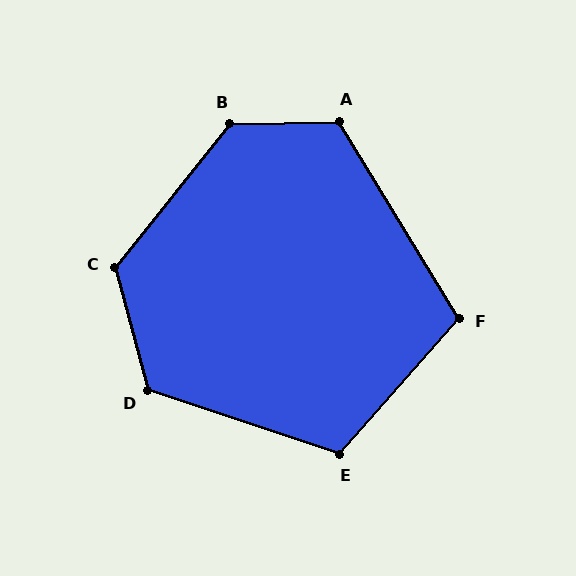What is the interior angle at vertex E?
Approximately 113 degrees (obtuse).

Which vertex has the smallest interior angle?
F, at approximately 107 degrees.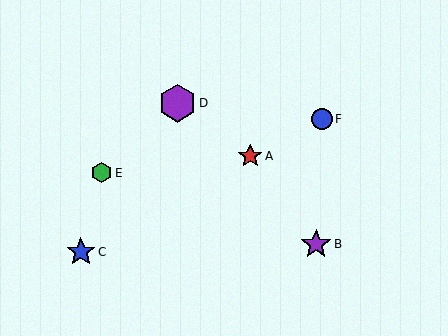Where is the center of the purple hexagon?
The center of the purple hexagon is at (177, 103).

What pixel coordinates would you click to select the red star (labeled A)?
Click at (250, 156) to select the red star A.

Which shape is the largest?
The purple hexagon (labeled D) is the largest.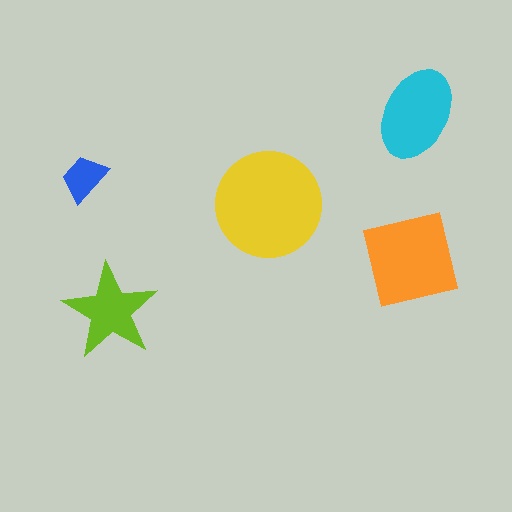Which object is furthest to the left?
The blue trapezoid is leftmost.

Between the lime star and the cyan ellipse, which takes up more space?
The cyan ellipse.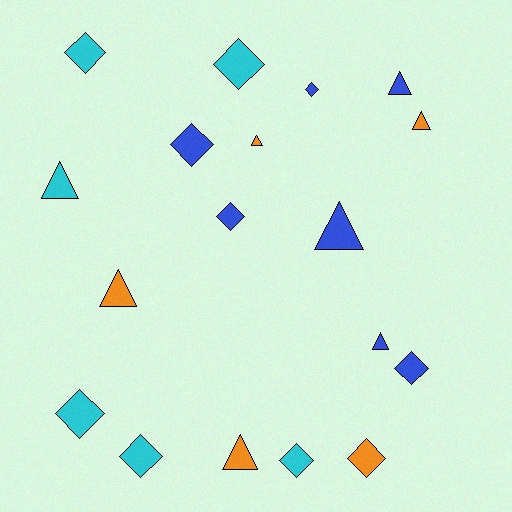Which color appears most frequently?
Blue, with 7 objects.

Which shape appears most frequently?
Diamond, with 10 objects.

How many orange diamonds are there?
There is 1 orange diamond.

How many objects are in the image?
There are 18 objects.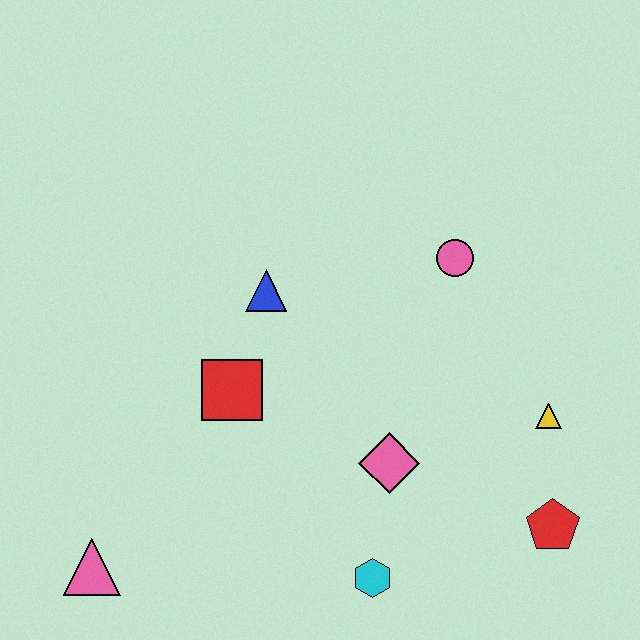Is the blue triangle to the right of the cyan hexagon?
No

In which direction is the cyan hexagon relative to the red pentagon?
The cyan hexagon is to the left of the red pentagon.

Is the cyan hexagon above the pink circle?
No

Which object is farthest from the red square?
The red pentagon is farthest from the red square.